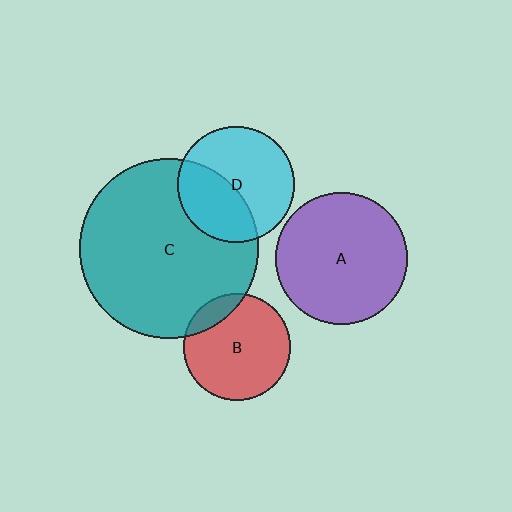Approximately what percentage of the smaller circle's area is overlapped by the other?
Approximately 40%.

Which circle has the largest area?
Circle C (teal).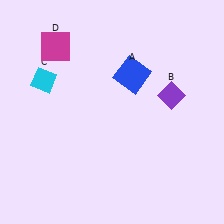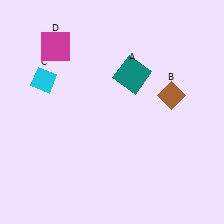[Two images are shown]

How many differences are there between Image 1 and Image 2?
There are 2 differences between the two images.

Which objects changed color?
A changed from blue to teal. B changed from purple to brown.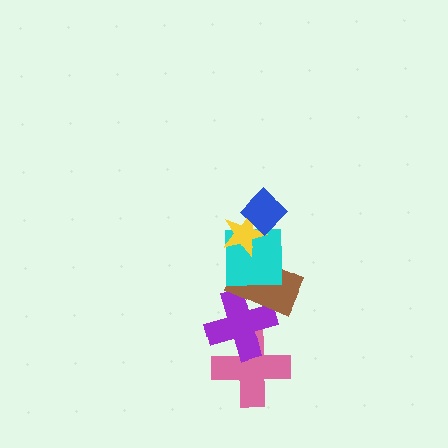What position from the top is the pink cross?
The pink cross is 6th from the top.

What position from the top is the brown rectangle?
The brown rectangle is 4th from the top.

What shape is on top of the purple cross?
The brown rectangle is on top of the purple cross.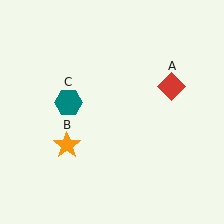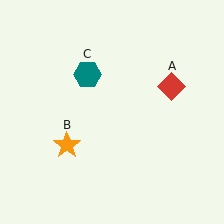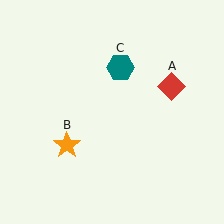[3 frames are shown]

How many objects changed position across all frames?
1 object changed position: teal hexagon (object C).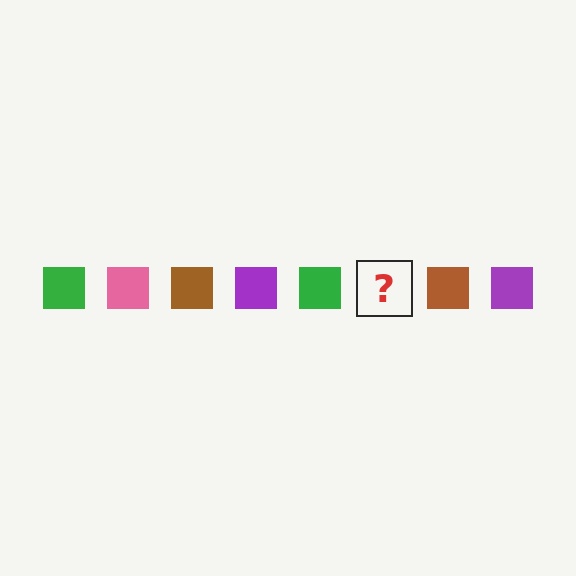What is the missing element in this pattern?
The missing element is a pink square.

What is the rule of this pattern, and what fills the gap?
The rule is that the pattern cycles through green, pink, brown, purple squares. The gap should be filled with a pink square.